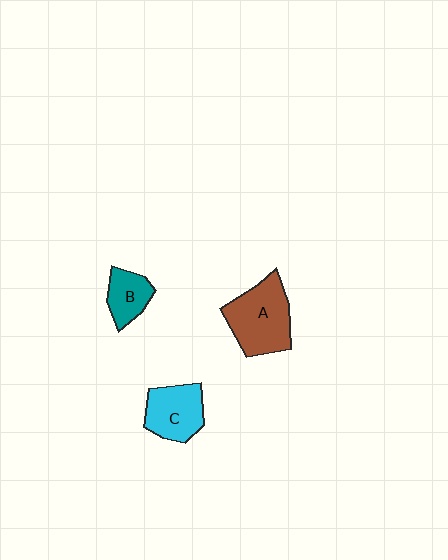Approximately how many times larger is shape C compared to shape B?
Approximately 1.5 times.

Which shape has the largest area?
Shape A (brown).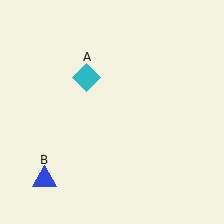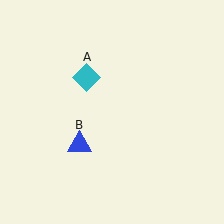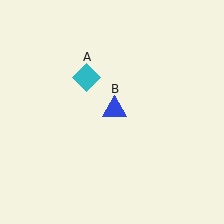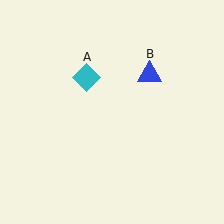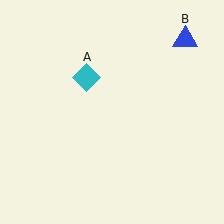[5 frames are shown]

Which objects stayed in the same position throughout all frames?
Cyan diamond (object A) remained stationary.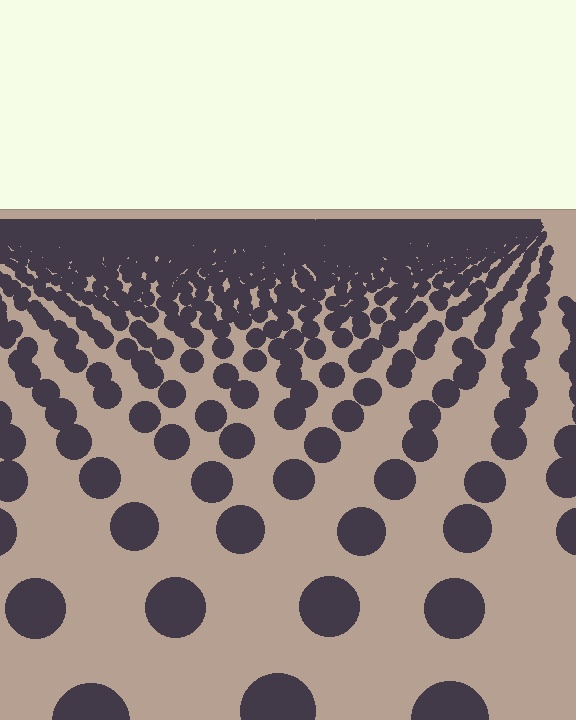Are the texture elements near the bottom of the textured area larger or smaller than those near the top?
Larger. Near the bottom, elements are closer to the viewer and appear at a bigger on-screen size.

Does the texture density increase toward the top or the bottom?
Density increases toward the top.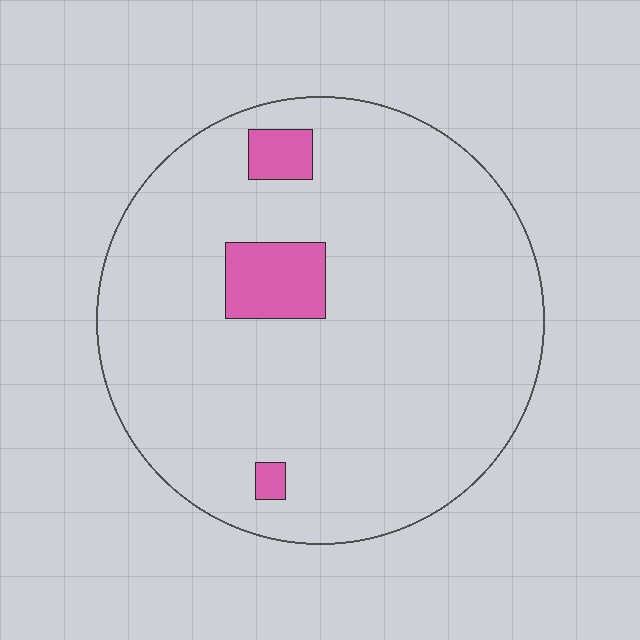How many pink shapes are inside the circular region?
3.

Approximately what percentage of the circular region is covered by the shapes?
Approximately 10%.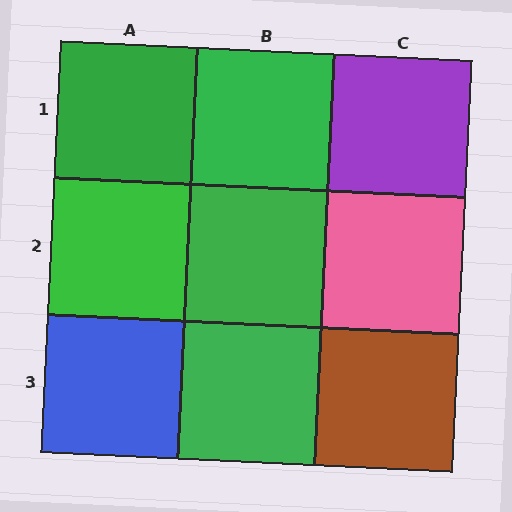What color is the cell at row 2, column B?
Green.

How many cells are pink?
1 cell is pink.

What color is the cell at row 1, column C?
Purple.